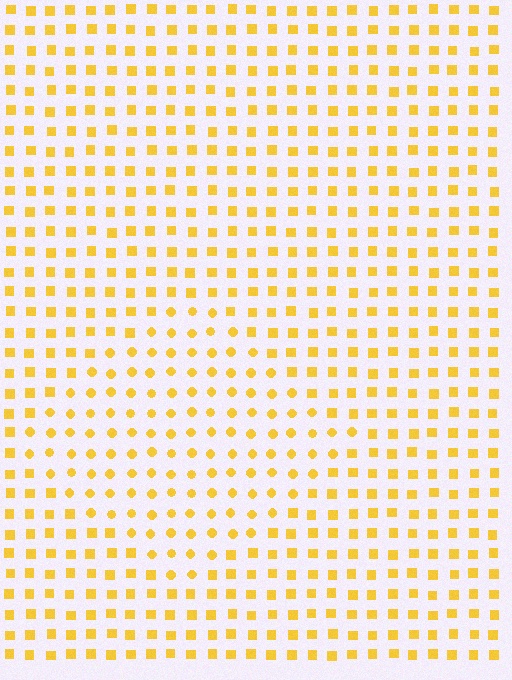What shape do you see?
I see a diamond.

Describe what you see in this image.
The image is filled with small yellow elements arranged in a uniform grid. A diamond-shaped region contains circles, while the surrounding area contains squares. The boundary is defined purely by the change in element shape.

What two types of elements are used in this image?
The image uses circles inside the diamond region and squares outside it.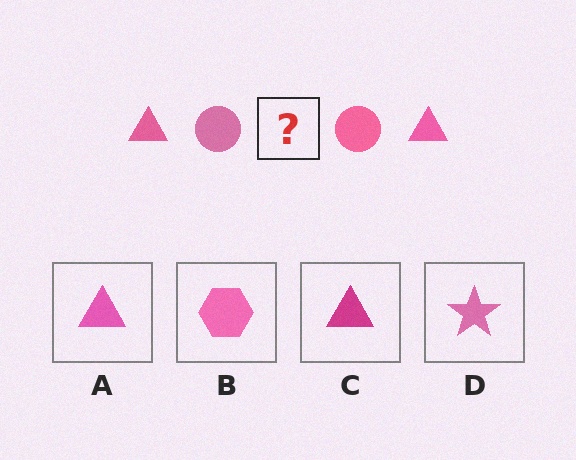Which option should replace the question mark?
Option A.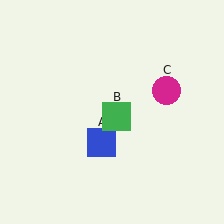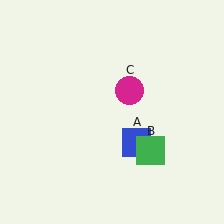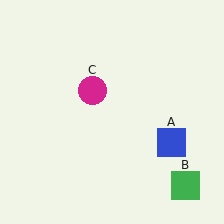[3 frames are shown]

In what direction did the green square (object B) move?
The green square (object B) moved down and to the right.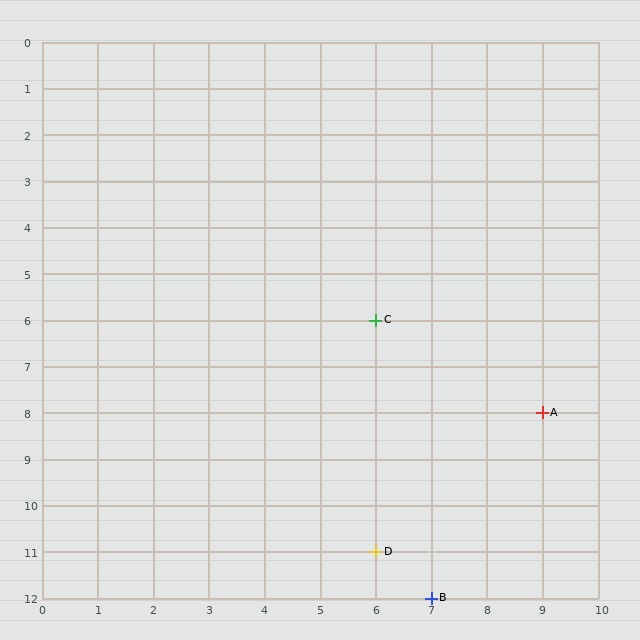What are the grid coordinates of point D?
Point D is at grid coordinates (6, 11).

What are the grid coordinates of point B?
Point B is at grid coordinates (7, 12).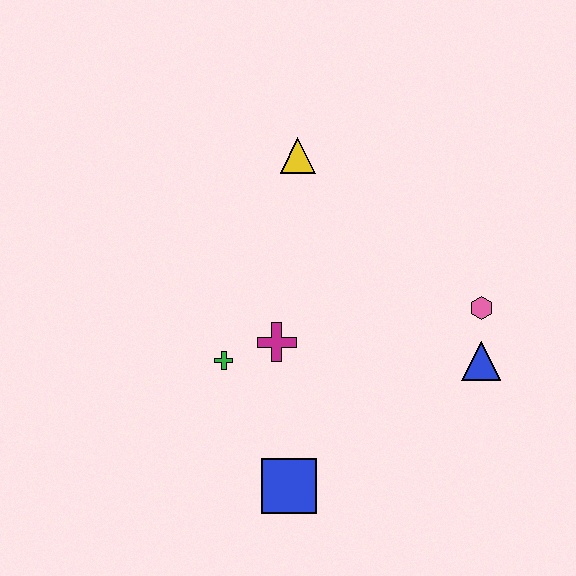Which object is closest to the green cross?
The magenta cross is closest to the green cross.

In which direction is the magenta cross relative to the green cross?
The magenta cross is to the right of the green cross.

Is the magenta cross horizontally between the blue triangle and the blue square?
No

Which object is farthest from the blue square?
The yellow triangle is farthest from the blue square.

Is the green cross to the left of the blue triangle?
Yes